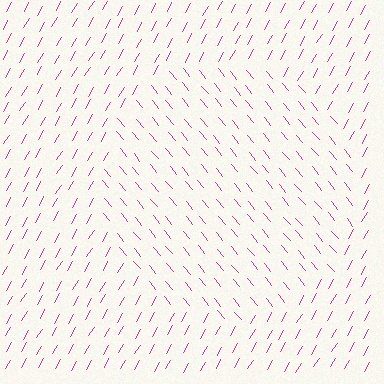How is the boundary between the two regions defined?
The boundary is defined purely by a change in line orientation (approximately 69 degrees difference). All lines are the same color and thickness.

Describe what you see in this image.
The image is filled with small magenta line segments. A circle region in the image has lines oriented differently from the surrounding lines, creating a visible texture boundary.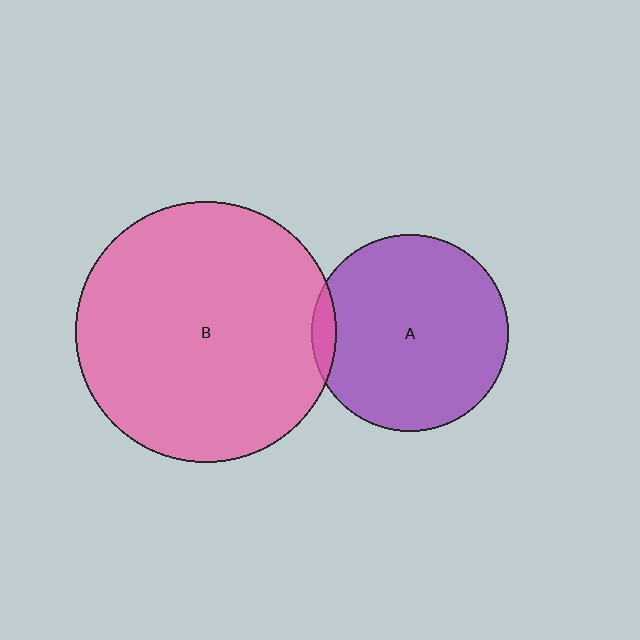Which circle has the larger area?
Circle B (pink).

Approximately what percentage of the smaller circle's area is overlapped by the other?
Approximately 5%.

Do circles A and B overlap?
Yes.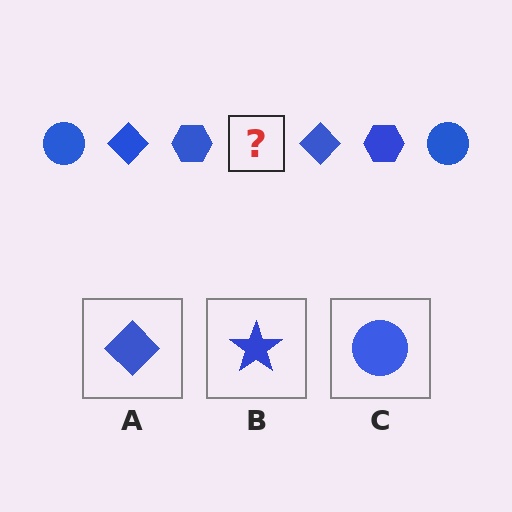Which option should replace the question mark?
Option C.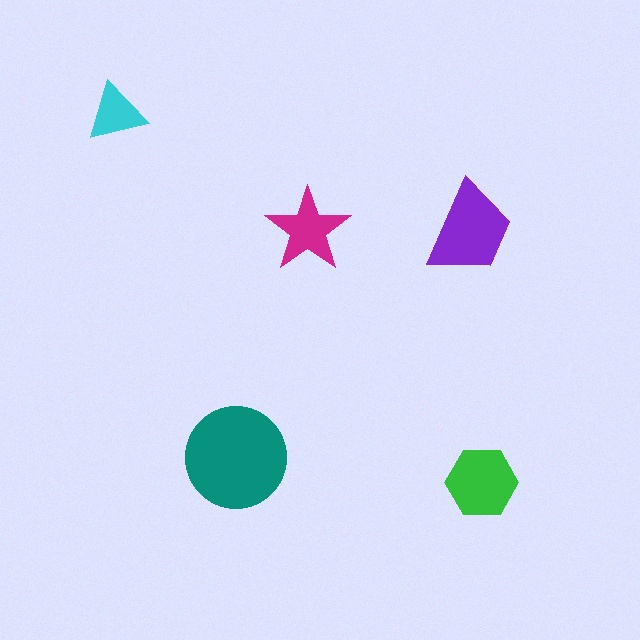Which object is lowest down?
The green hexagon is bottommost.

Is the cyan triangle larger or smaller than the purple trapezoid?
Smaller.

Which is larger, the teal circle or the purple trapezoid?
The teal circle.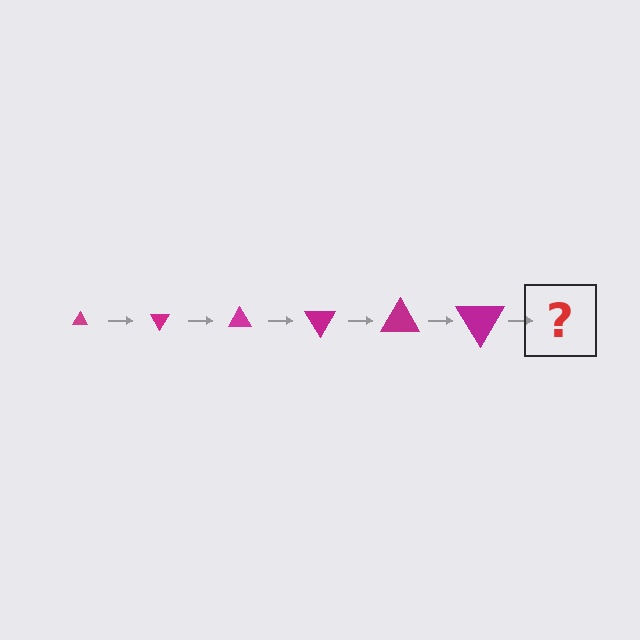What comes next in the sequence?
The next element should be a triangle, larger than the previous one and rotated 360 degrees from the start.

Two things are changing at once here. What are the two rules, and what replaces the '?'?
The two rules are that the triangle grows larger each step and it rotates 60 degrees each step. The '?' should be a triangle, larger than the previous one and rotated 360 degrees from the start.